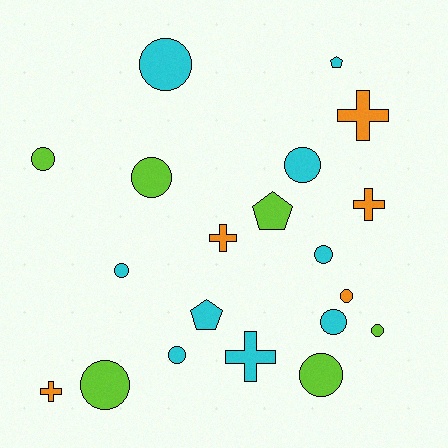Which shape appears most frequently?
Circle, with 12 objects.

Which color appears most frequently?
Cyan, with 9 objects.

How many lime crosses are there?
There are no lime crosses.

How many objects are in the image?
There are 20 objects.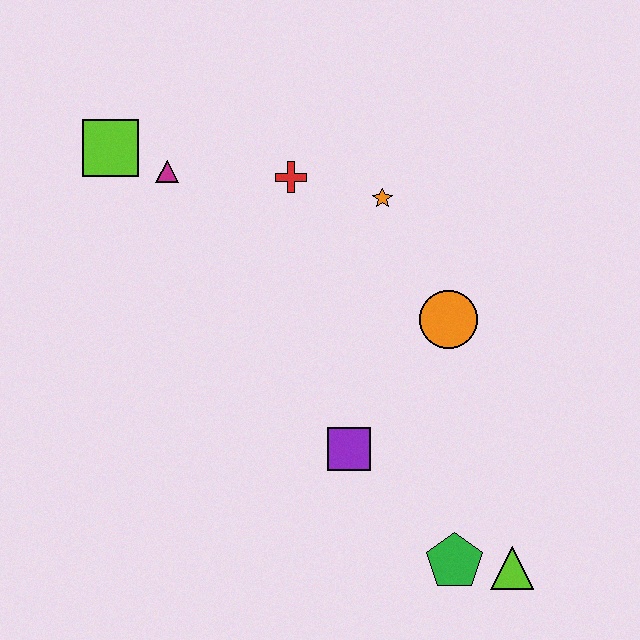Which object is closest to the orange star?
The red cross is closest to the orange star.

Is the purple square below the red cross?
Yes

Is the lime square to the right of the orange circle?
No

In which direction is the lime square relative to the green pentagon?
The lime square is above the green pentagon.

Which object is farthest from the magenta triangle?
The lime triangle is farthest from the magenta triangle.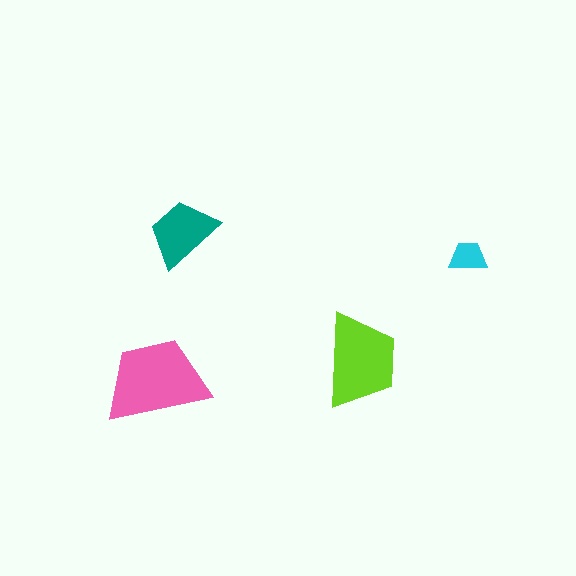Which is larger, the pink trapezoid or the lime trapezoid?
The pink one.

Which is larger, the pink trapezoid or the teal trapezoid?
The pink one.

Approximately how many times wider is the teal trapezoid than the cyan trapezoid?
About 2 times wider.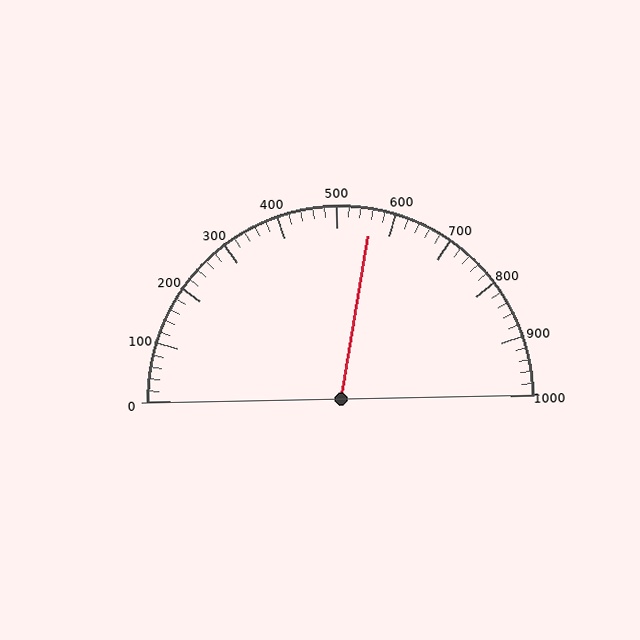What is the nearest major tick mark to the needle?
The nearest major tick mark is 600.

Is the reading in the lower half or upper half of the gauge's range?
The reading is in the upper half of the range (0 to 1000).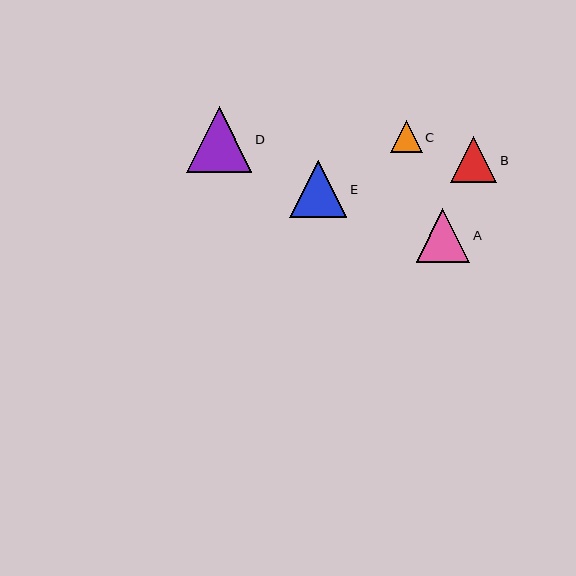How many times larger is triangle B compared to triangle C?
Triangle B is approximately 1.4 times the size of triangle C.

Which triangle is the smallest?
Triangle C is the smallest with a size of approximately 32 pixels.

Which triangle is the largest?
Triangle D is the largest with a size of approximately 65 pixels.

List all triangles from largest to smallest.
From largest to smallest: D, E, A, B, C.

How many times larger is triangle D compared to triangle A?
Triangle D is approximately 1.2 times the size of triangle A.